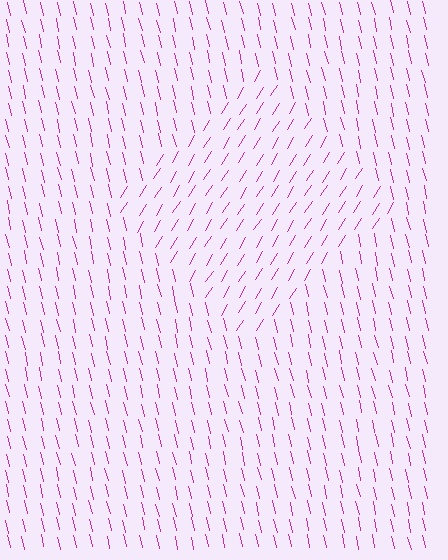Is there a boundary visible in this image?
Yes, there is a texture boundary formed by a change in line orientation.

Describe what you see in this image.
The image is filled with small magenta line segments. A diamond region in the image has lines oriented differently from the surrounding lines, creating a visible texture boundary.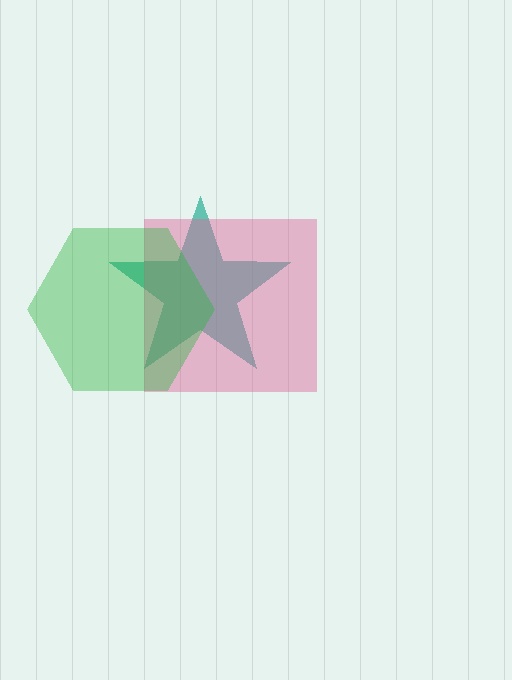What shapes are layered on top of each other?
The layered shapes are: a teal star, a pink square, a green hexagon.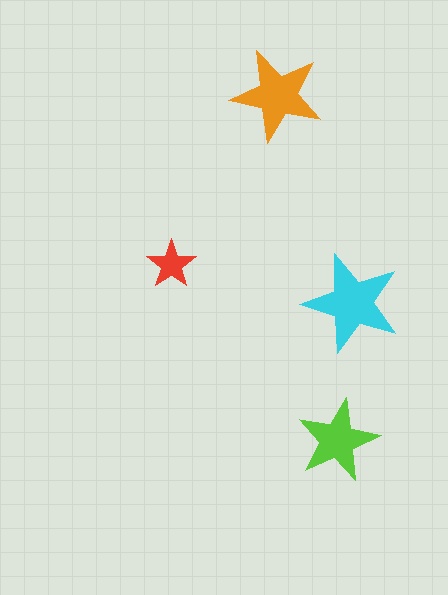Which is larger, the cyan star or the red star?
The cyan one.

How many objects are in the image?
There are 4 objects in the image.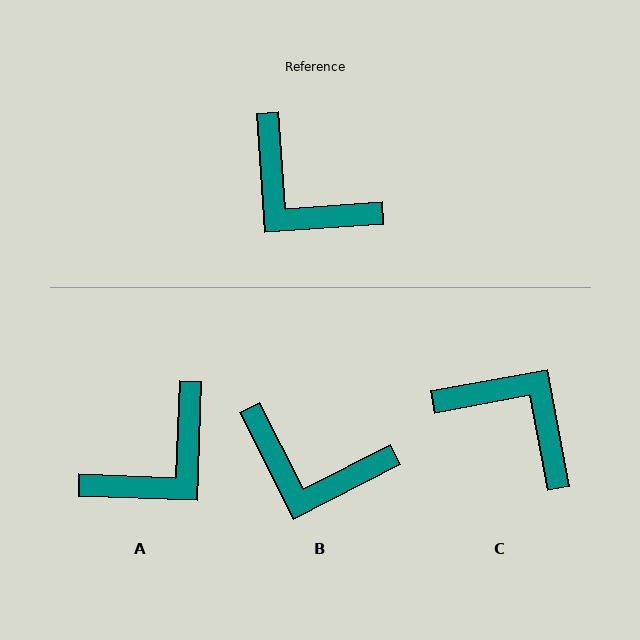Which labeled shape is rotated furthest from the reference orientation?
C, about 174 degrees away.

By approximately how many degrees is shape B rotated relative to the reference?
Approximately 23 degrees counter-clockwise.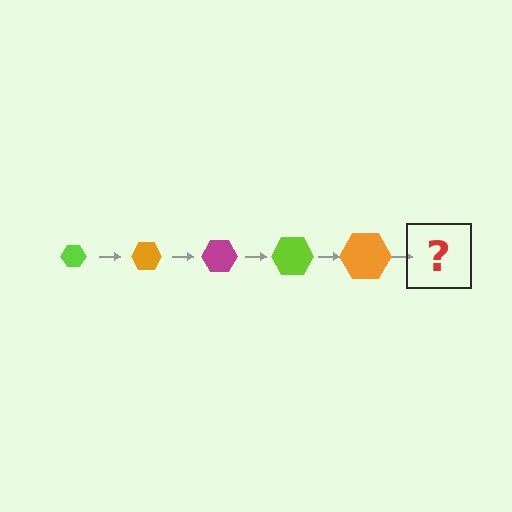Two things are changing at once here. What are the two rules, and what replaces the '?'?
The two rules are that the hexagon grows larger each step and the color cycles through lime, orange, and magenta. The '?' should be a magenta hexagon, larger than the previous one.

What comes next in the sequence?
The next element should be a magenta hexagon, larger than the previous one.